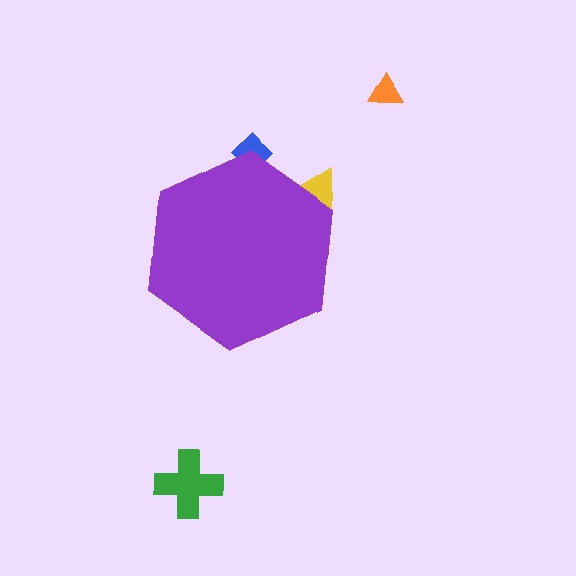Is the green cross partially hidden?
No, the green cross is fully visible.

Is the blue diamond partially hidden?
Yes, the blue diamond is partially hidden behind the purple hexagon.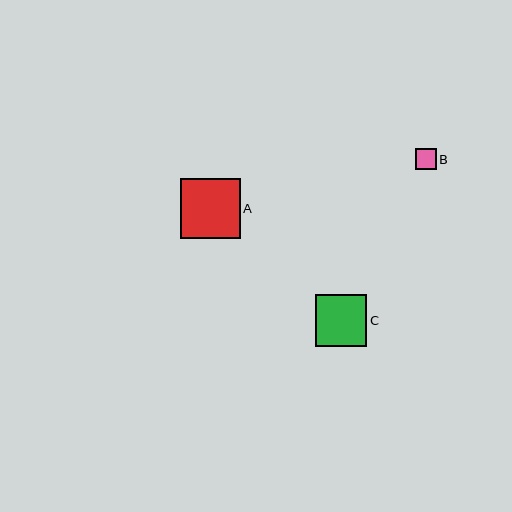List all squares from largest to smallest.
From largest to smallest: A, C, B.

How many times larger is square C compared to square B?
Square C is approximately 2.5 times the size of square B.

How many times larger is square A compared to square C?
Square A is approximately 1.2 times the size of square C.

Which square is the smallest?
Square B is the smallest with a size of approximately 21 pixels.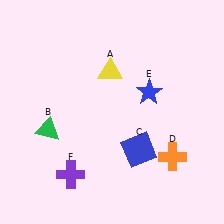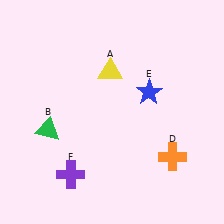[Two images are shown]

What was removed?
The blue square (C) was removed in Image 2.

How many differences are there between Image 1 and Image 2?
There is 1 difference between the two images.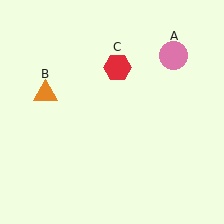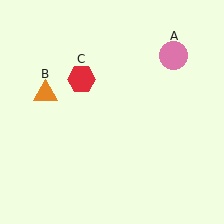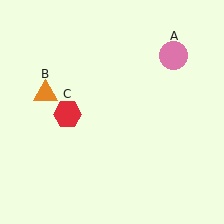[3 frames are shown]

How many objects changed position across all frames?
1 object changed position: red hexagon (object C).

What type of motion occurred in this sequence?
The red hexagon (object C) rotated counterclockwise around the center of the scene.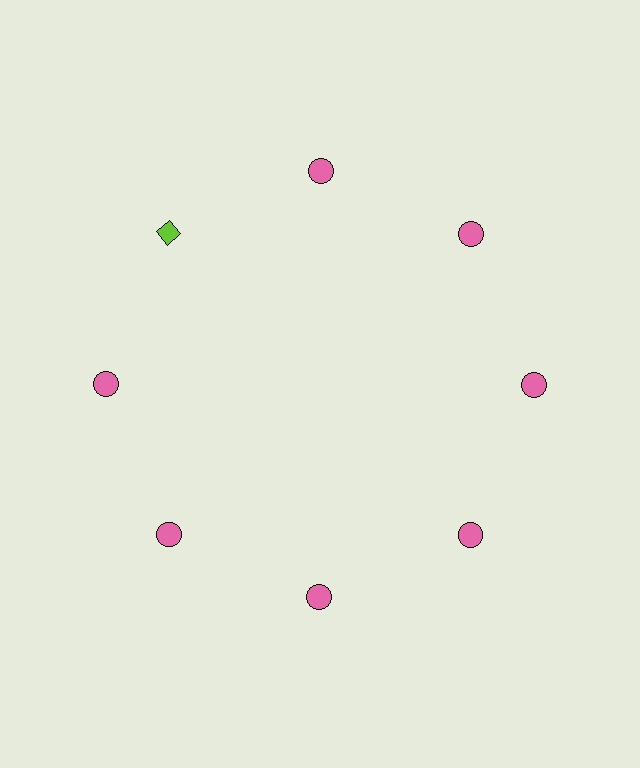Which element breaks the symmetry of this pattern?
The lime diamond at roughly the 10 o'clock position breaks the symmetry. All other shapes are pink circles.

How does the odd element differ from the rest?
It differs in both color (lime instead of pink) and shape (diamond instead of circle).